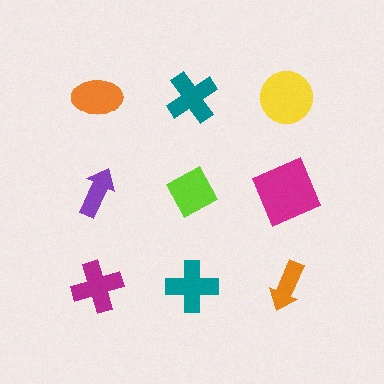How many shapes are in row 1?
3 shapes.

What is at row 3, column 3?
An orange arrow.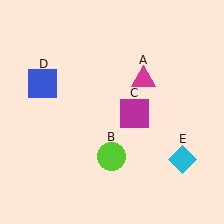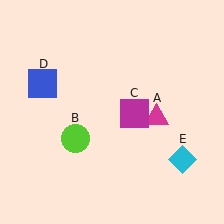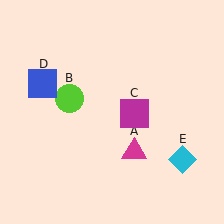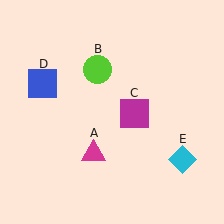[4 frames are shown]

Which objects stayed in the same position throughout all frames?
Magenta square (object C) and blue square (object D) and cyan diamond (object E) remained stationary.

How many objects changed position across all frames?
2 objects changed position: magenta triangle (object A), lime circle (object B).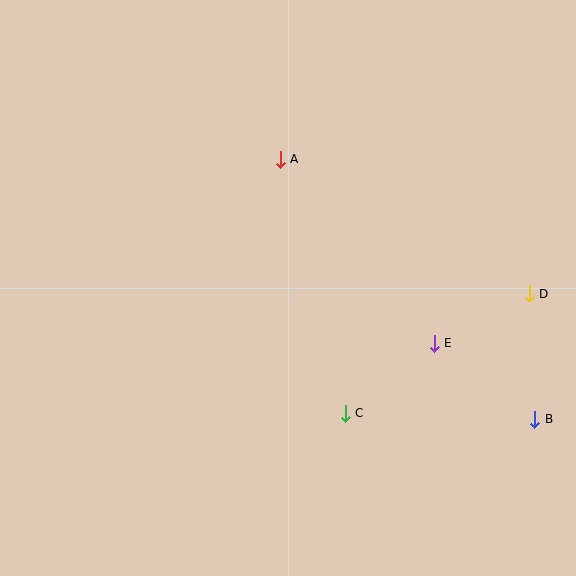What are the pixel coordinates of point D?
Point D is at (529, 294).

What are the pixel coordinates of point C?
Point C is at (345, 413).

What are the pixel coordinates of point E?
Point E is at (434, 343).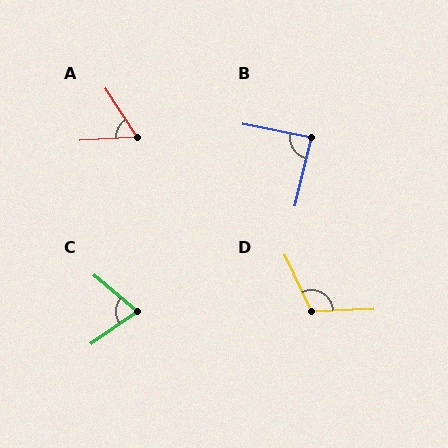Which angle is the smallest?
A, at approximately 61 degrees.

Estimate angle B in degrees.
Approximately 88 degrees.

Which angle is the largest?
D, at approximately 113 degrees.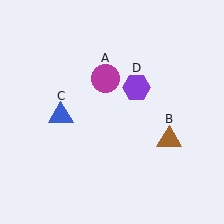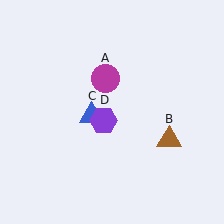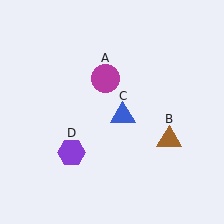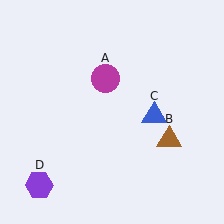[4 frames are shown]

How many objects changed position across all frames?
2 objects changed position: blue triangle (object C), purple hexagon (object D).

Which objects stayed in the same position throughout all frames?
Magenta circle (object A) and brown triangle (object B) remained stationary.